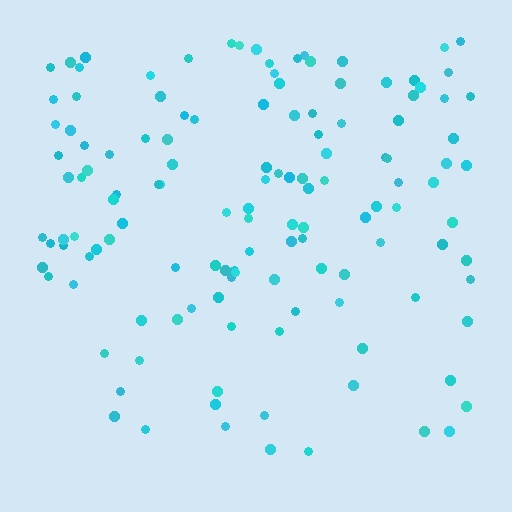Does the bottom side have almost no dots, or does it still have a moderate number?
Still a moderate number, just noticeably fewer than the top.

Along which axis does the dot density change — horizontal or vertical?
Vertical.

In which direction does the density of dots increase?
From bottom to top, with the top side densest.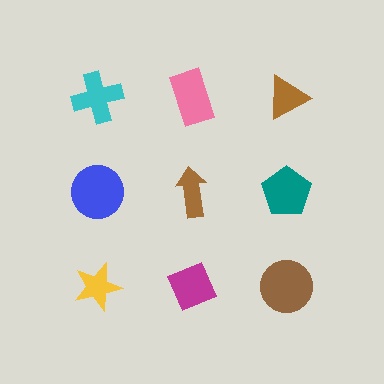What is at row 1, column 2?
A pink rectangle.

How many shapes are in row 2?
3 shapes.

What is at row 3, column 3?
A brown circle.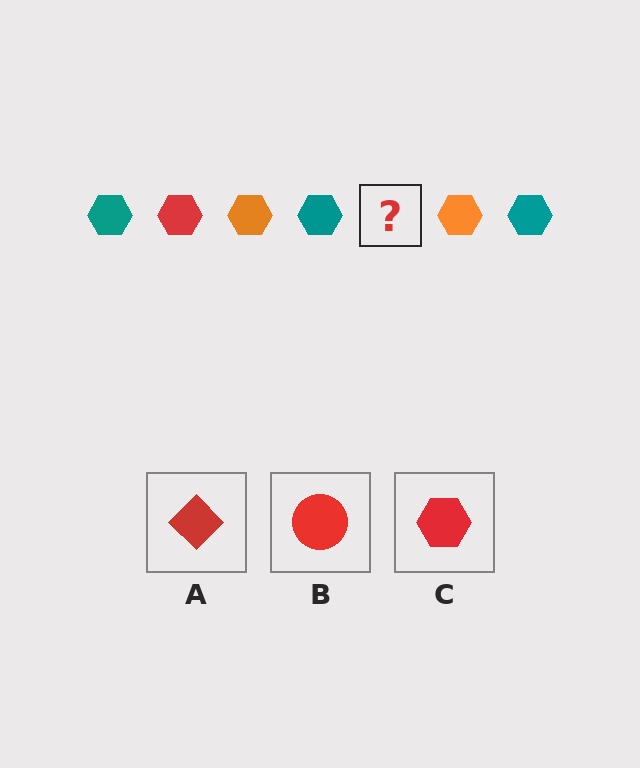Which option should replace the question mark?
Option C.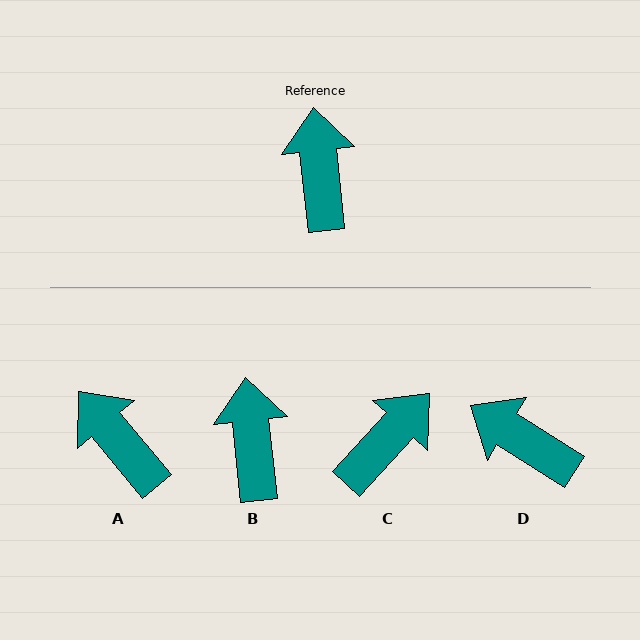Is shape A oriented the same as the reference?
No, it is off by about 34 degrees.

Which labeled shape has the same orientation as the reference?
B.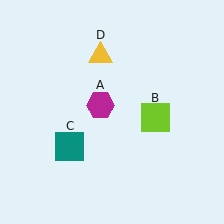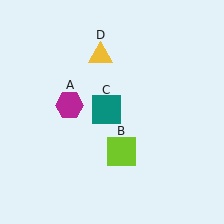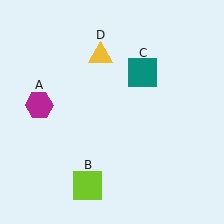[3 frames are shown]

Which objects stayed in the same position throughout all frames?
Yellow triangle (object D) remained stationary.